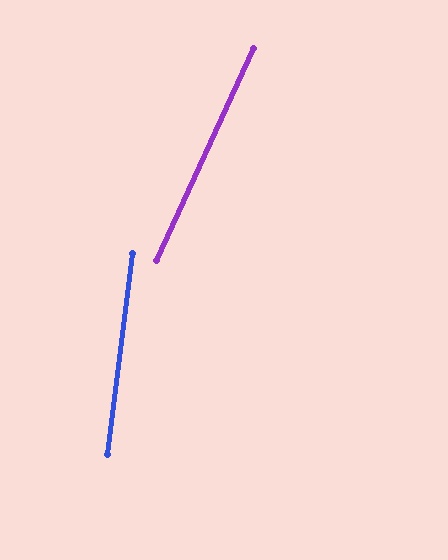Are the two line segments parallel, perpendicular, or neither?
Neither parallel nor perpendicular — they differ by about 17°.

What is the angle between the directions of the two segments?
Approximately 17 degrees.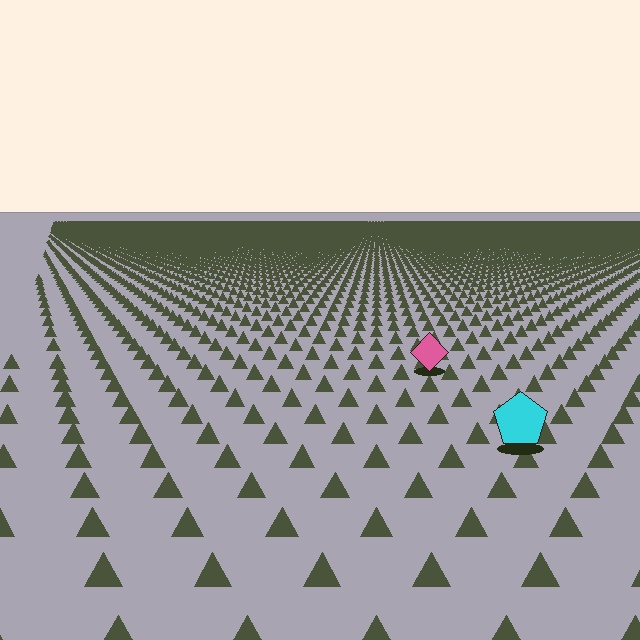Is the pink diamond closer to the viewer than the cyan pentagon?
No. The cyan pentagon is closer — you can tell from the texture gradient: the ground texture is coarser near it.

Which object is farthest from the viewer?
The pink diamond is farthest from the viewer. It appears smaller and the ground texture around it is denser.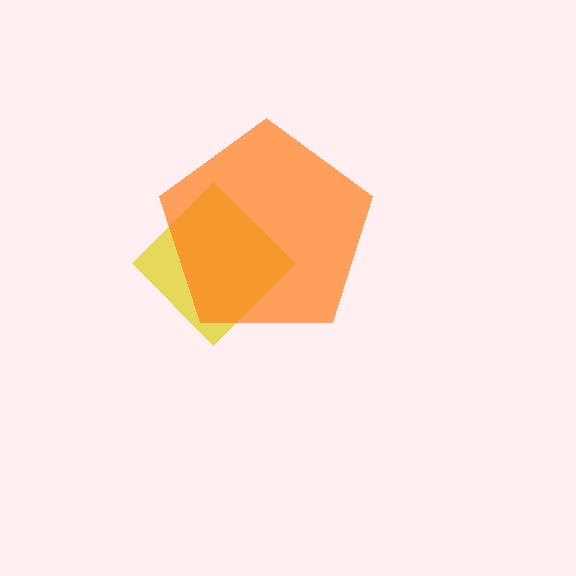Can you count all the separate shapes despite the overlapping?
Yes, there are 2 separate shapes.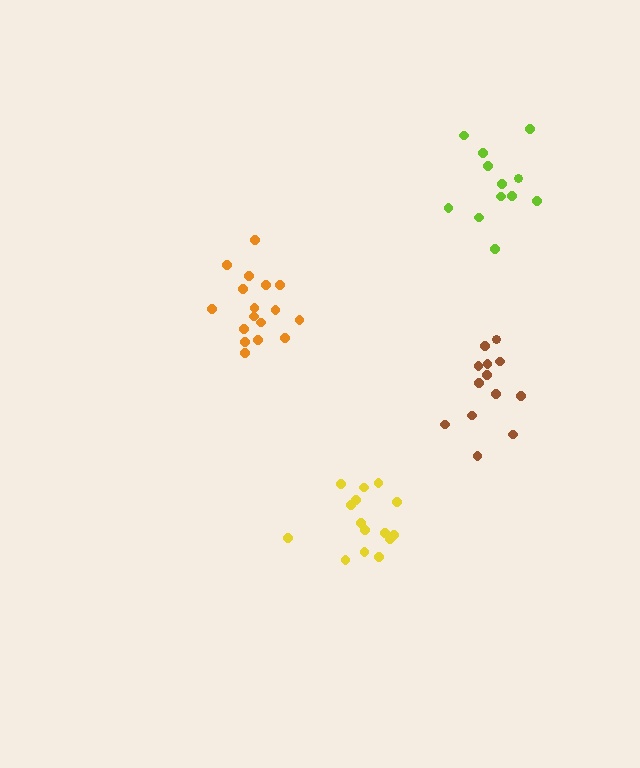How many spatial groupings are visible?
There are 4 spatial groupings.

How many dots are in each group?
Group 1: 12 dots, Group 2: 17 dots, Group 3: 13 dots, Group 4: 15 dots (57 total).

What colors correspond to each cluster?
The clusters are colored: lime, orange, brown, yellow.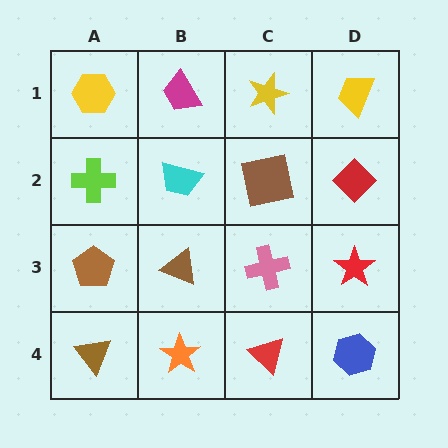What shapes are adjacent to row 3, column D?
A red diamond (row 2, column D), a blue hexagon (row 4, column D), a pink cross (row 3, column C).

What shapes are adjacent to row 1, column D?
A red diamond (row 2, column D), a yellow star (row 1, column C).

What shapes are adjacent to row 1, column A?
A lime cross (row 2, column A), a magenta trapezoid (row 1, column B).